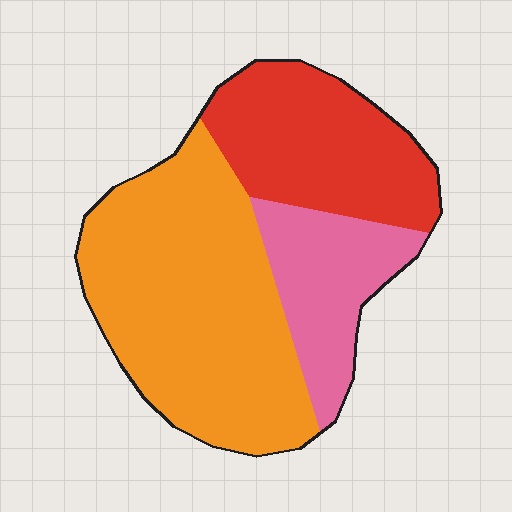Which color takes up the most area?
Orange, at roughly 50%.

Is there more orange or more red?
Orange.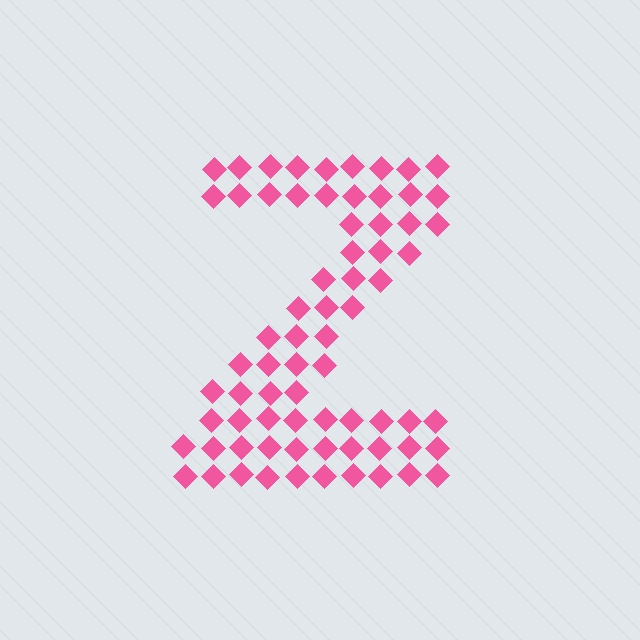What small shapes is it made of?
It is made of small diamonds.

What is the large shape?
The large shape is the letter Z.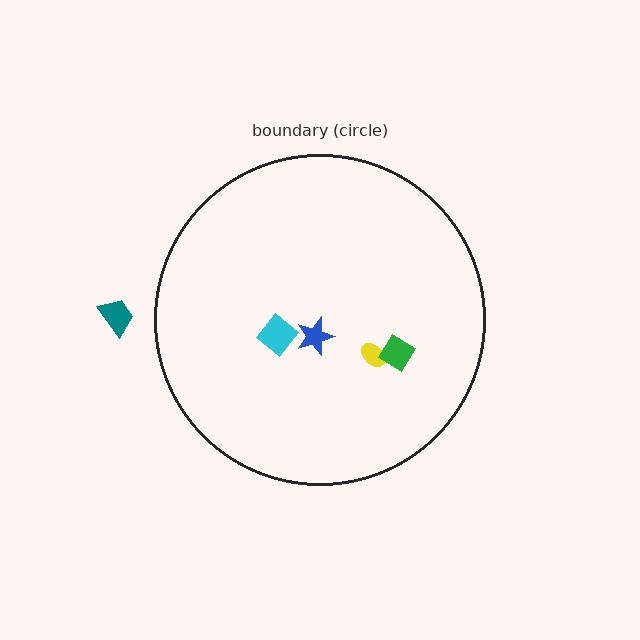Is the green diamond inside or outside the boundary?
Inside.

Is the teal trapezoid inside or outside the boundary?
Outside.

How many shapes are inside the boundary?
4 inside, 1 outside.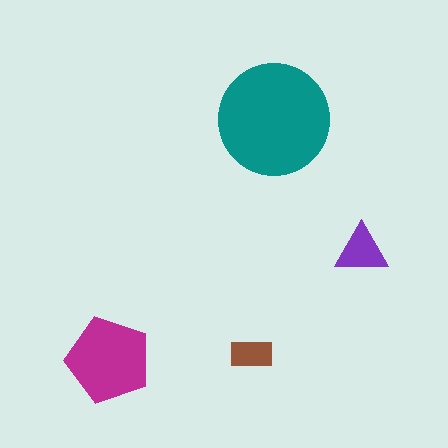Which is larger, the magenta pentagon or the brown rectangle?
The magenta pentagon.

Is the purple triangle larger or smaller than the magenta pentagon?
Smaller.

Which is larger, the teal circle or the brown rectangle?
The teal circle.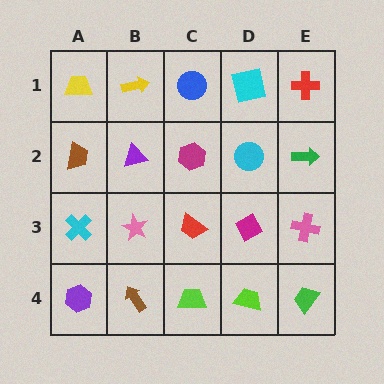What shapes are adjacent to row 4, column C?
A red trapezoid (row 3, column C), a brown arrow (row 4, column B), a lime trapezoid (row 4, column D).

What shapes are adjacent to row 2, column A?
A yellow trapezoid (row 1, column A), a cyan cross (row 3, column A), a purple triangle (row 2, column B).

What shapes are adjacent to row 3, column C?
A magenta hexagon (row 2, column C), a lime trapezoid (row 4, column C), a pink star (row 3, column B), a magenta diamond (row 3, column D).